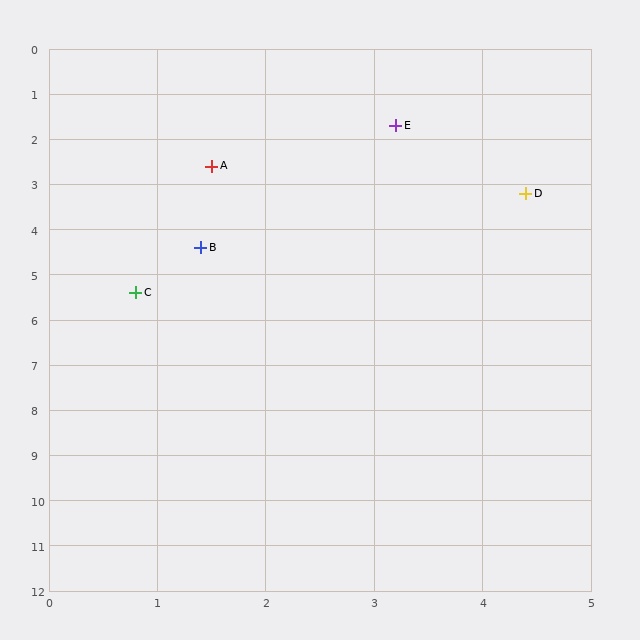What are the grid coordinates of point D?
Point D is at approximately (4.4, 3.2).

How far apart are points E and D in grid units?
Points E and D are about 1.9 grid units apart.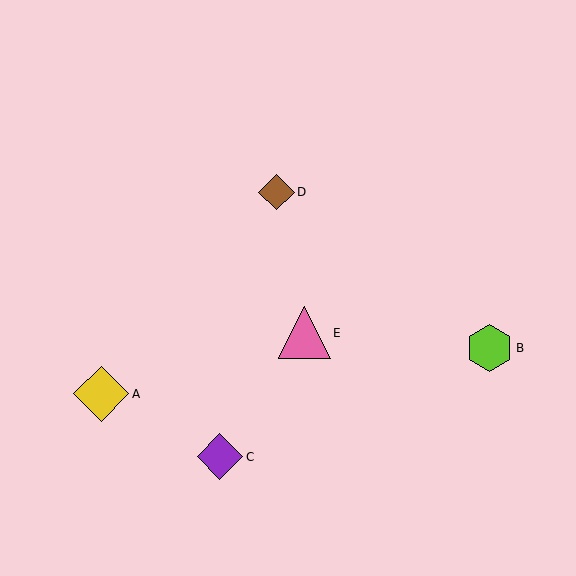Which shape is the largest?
The yellow diamond (labeled A) is the largest.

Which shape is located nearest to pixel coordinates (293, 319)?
The pink triangle (labeled E) at (304, 333) is nearest to that location.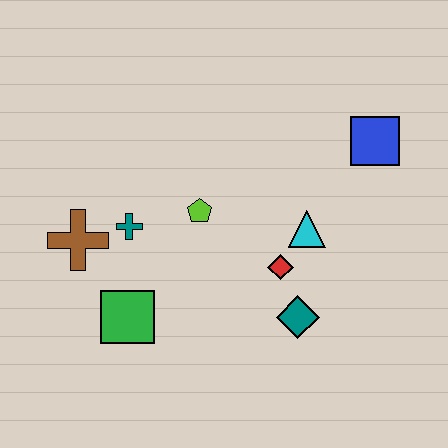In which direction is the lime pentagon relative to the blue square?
The lime pentagon is to the left of the blue square.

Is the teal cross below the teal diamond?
No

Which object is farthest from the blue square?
The brown cross is farthest from the blue square.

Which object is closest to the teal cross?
The brown cross is closest to the teal cross.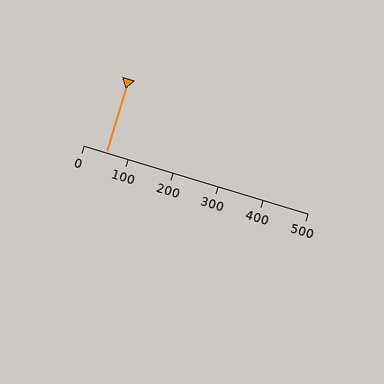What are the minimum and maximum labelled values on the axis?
The axis runs from 0 to 500.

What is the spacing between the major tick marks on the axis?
The major ticks are spaced 100 apart.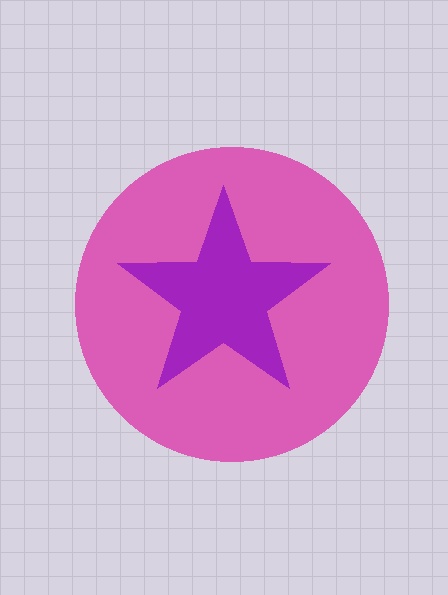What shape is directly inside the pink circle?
The purple star.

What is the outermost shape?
The pink circle.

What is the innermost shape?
The purple star.